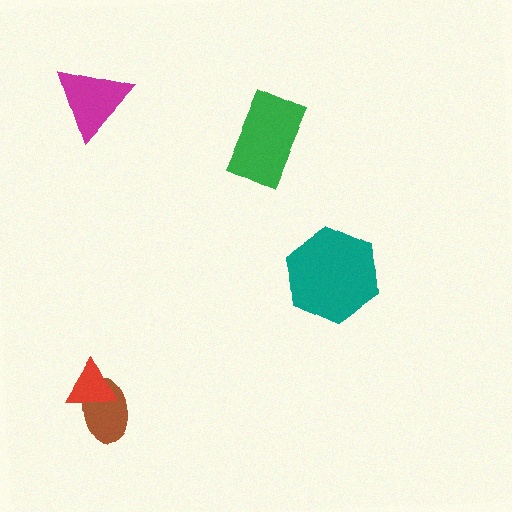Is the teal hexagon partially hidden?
No, no other shape covers it.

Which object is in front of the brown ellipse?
The red triangle is in front of the brown ellipse.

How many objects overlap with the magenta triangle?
0 objects overlap with the magenta triangle.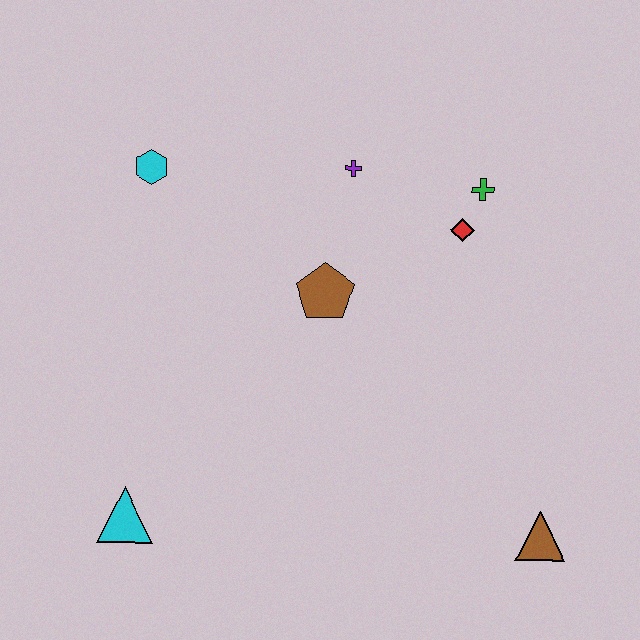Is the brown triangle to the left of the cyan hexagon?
No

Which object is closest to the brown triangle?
The red diamond is closest to the brown triangle.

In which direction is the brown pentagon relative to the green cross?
The brown pentagon is to the left of the green cross.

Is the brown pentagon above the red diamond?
No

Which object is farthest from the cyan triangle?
The green cross is farthest from the cyan triangle.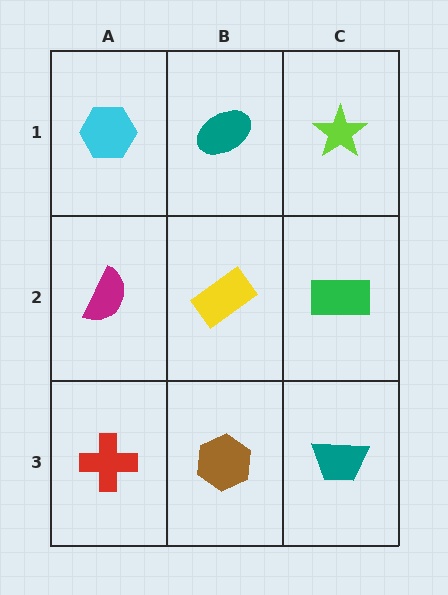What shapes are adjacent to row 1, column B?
A yellow rectangle (row 2, column B), a cyan hexagon (row 1, column A), a lime star (row 1, column C).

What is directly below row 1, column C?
A green rectangle.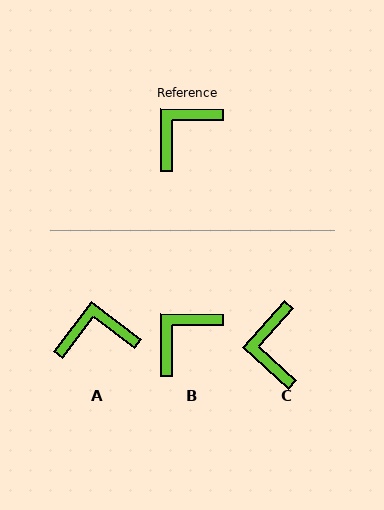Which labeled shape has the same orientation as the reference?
B.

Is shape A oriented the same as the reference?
No, it is off by about 37 degrees.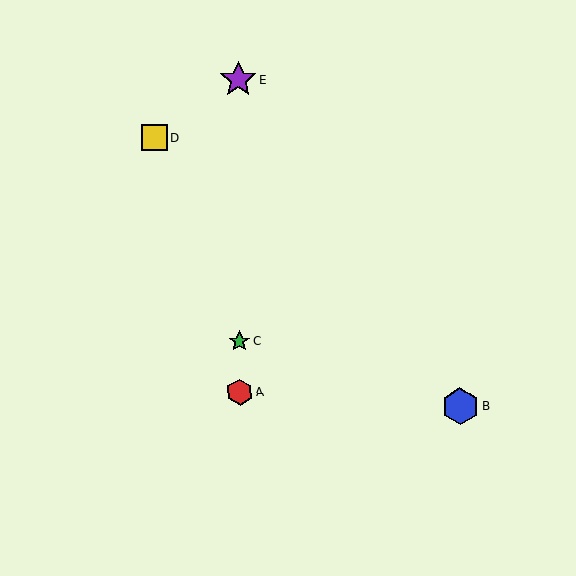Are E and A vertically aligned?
Yes, both are at x≈238.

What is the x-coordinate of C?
Object C is at x≈240.